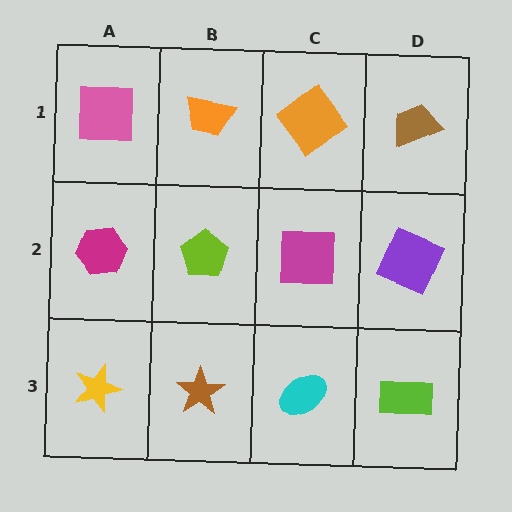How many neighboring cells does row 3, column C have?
3.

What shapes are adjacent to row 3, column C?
A magenta square (row 2, column C), a brown star (row 3, column B), a lime rectangle (row 3, column D).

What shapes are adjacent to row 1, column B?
A lime pentagon (row 2, column B), a pink square (row 1, column A), an orange diamond (row 1, column C).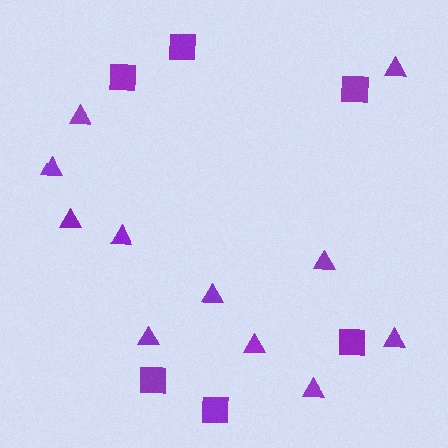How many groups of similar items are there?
There are 2 groups: one group of triangles (11) and one group of squares (6).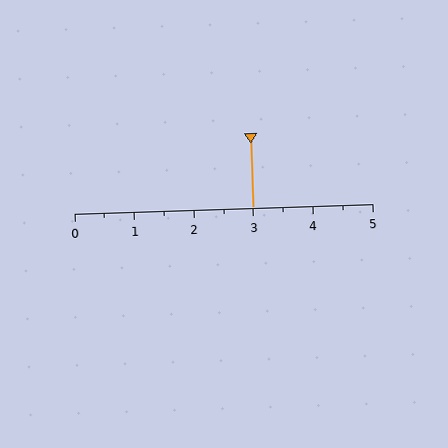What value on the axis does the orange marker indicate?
The marker indicates approximately 3.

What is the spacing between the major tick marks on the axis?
The major ticks are spaced 1 apart.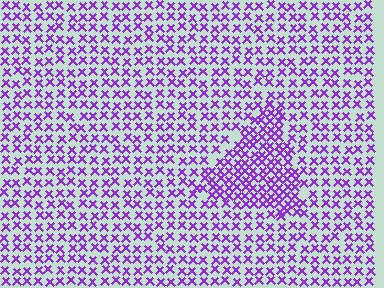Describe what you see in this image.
The image contains small purple elements arranged at two different densities. A triangle-shaped region is visible where the elements are more densely packed than the surrounding area.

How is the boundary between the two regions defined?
The boundary is defined by a change in element density (approximately 1.8x ratio). All elements are the same color, size, and shape.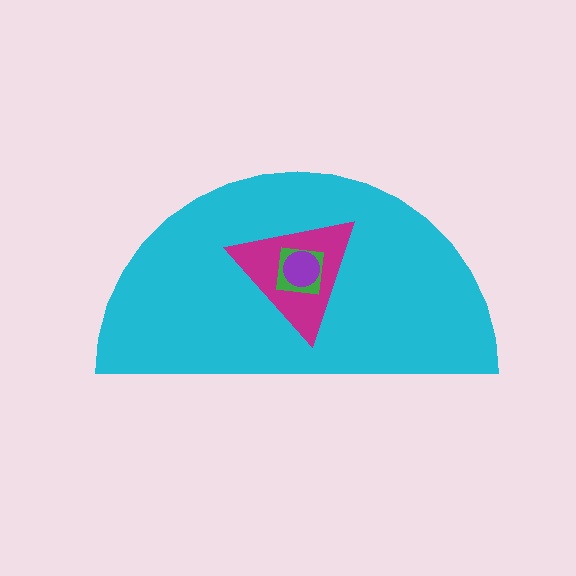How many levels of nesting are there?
4.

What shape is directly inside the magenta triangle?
The green square.